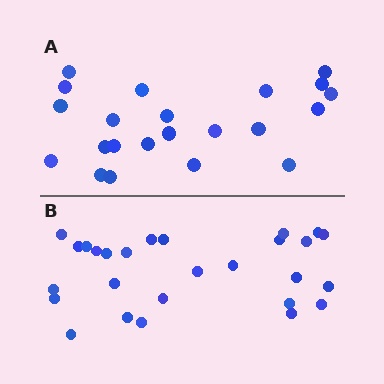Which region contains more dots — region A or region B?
Region B (the bottom region) has more dots.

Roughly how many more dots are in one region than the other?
Region B has about 5 more dots than region A.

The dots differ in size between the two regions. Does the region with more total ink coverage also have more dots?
No. Region A has more total ink coverage because its dots are larger, but region B actually contains more individual dots. Total area can be misleading — the number of items is what matters here.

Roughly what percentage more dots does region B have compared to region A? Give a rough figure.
About 25% more.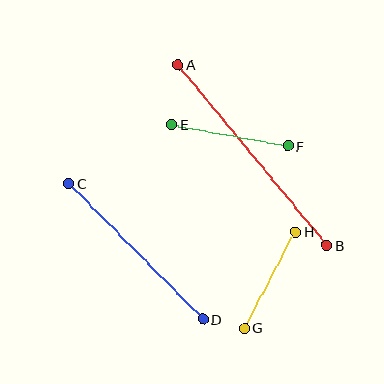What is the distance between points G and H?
The distance is approximately 109 pixels.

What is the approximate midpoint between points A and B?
The midpoint is at approximately (253, 155) pixels.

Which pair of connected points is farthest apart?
Points A and B are farthest apart.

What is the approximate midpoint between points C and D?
The midpoint is at approximately (136, 251) pixels.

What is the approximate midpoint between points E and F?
The midpoint is at approximately (230, 135) pixels.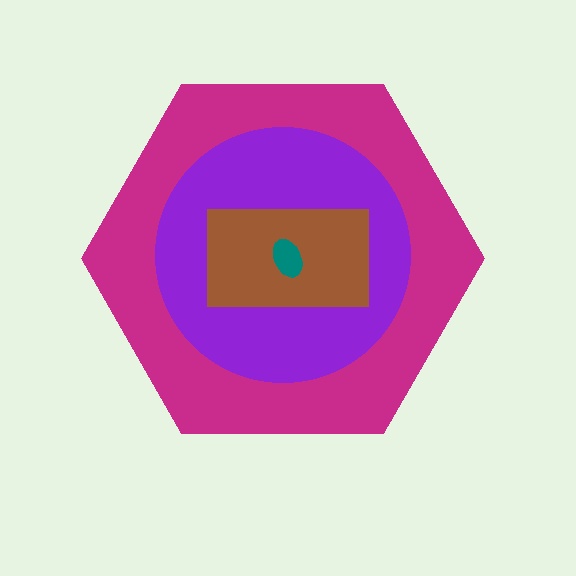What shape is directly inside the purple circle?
The brown rectangle.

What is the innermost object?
The teal ellipse.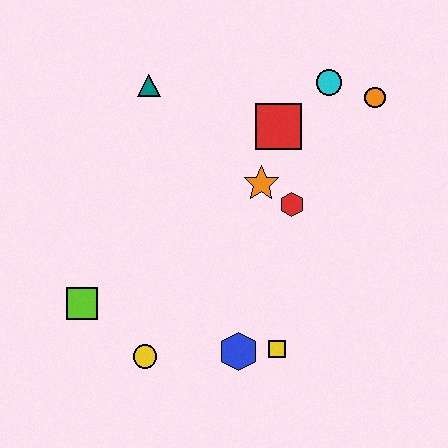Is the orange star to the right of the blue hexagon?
Yes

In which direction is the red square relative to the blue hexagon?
The red square is above the blue hexagon.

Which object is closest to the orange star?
The red hexagon is closest to the orange star.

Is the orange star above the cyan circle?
No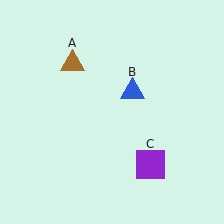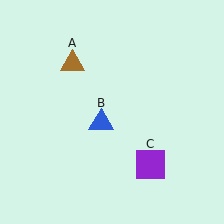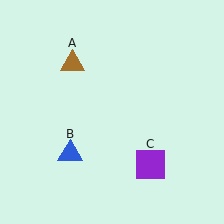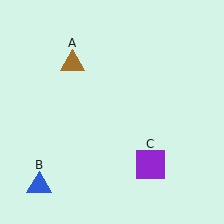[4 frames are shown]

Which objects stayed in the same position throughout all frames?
Brown triangle (object A) and purple square (object C) remained stationary.